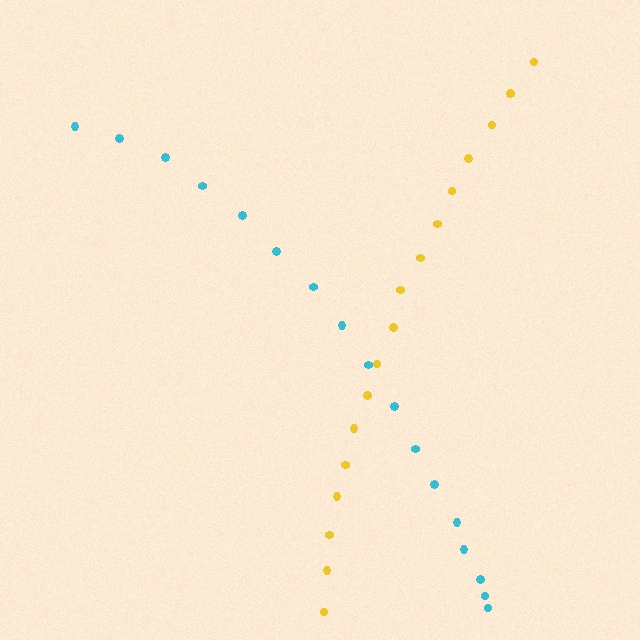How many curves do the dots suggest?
There are 2 distinct paths.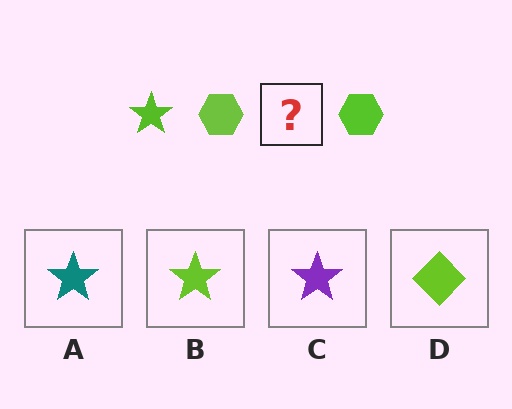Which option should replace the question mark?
Option B.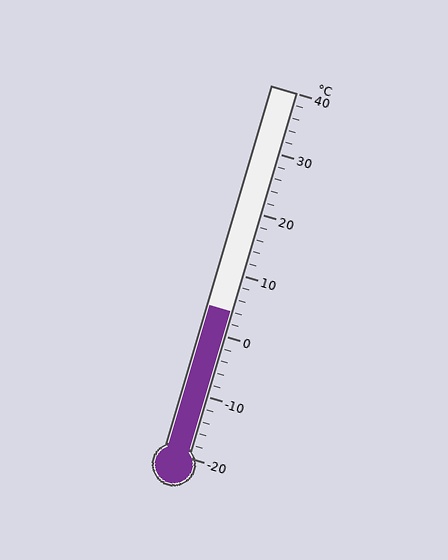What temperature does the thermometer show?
The thermometer shows approximately 4°C.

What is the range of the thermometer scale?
The thermometer scale ranges from -20°C to 40°C.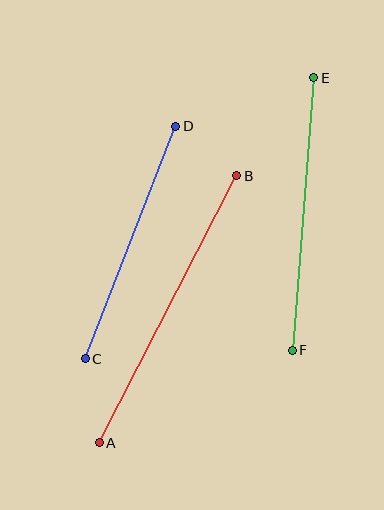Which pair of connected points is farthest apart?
Points A and B are farthest apart.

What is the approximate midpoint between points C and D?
The midpoint is at approximately (131, 242) pixels.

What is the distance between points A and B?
The distance is approximately 300 pixels.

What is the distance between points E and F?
The distance is approximately 273 pixels.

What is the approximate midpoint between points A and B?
The midpoint is at approximately (168, 309) pixels.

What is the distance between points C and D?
The distance is approximately 249 pixels.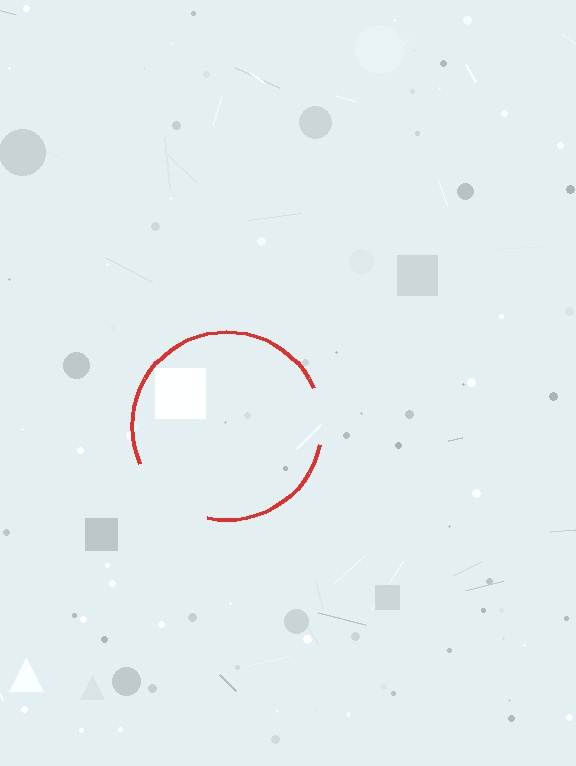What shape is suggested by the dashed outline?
The dashed outline suggests a circle.